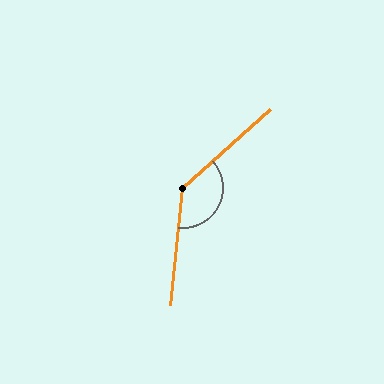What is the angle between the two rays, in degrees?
Approximately 138 degrees.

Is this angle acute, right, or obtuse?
It is obtuse.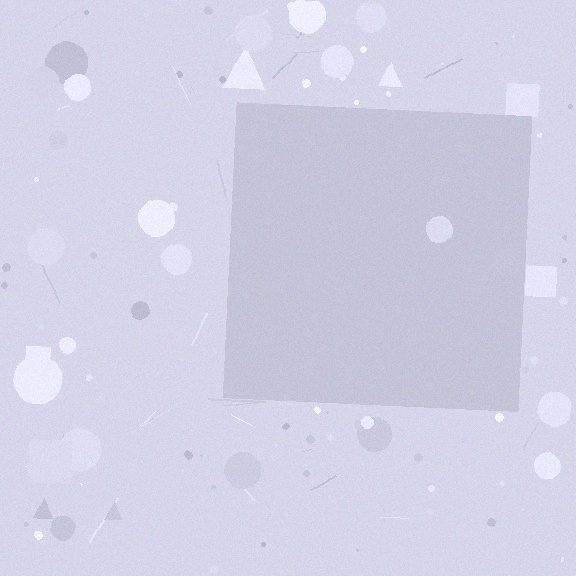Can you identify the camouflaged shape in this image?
The camouflaged shape is a square.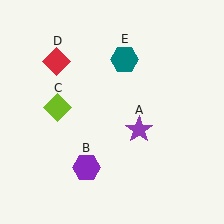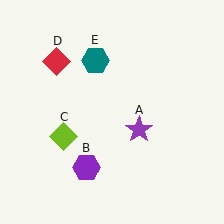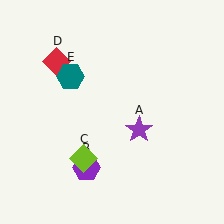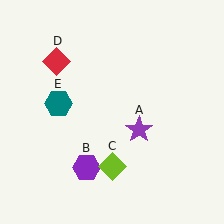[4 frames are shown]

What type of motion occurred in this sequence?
The lime diamond (object C), teal hexagon (object E) rotated counterclockwise around the center of the scene.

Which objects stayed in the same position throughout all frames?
Purple star (object A) and purple hexagon (object B) and red diamond (object D) remained stationary.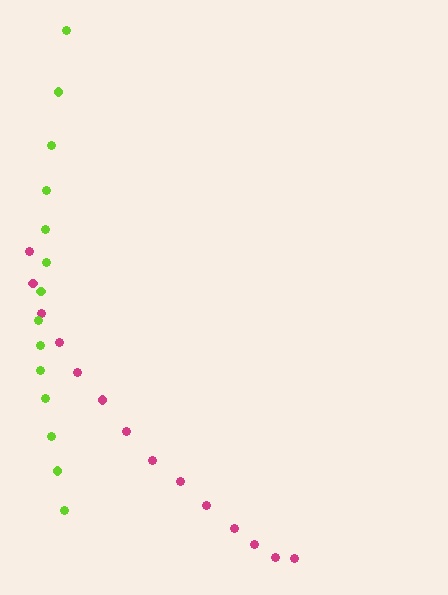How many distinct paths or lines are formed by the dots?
There are 2 distinct paths.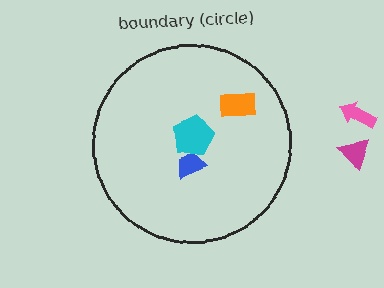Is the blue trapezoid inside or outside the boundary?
Inside.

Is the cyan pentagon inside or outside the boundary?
Inside.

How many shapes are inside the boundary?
3 inside, 2 outside.